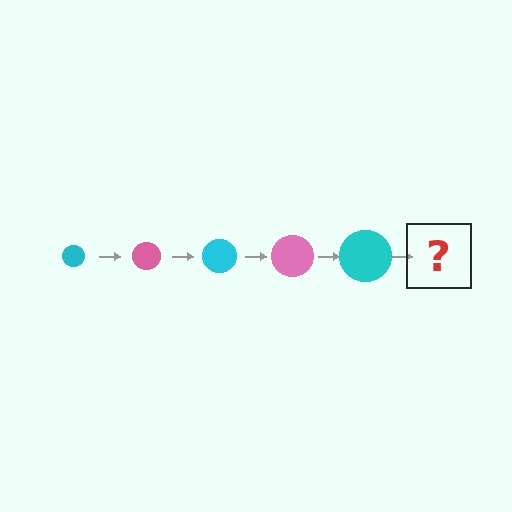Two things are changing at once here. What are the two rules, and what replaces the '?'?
The two rules are that the circle grows larger each step and the color cycles through cyan and pink. The '?' should be a pink circle, larger than the previous one.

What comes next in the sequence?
The next element should be a pink circle, larger than the previous one.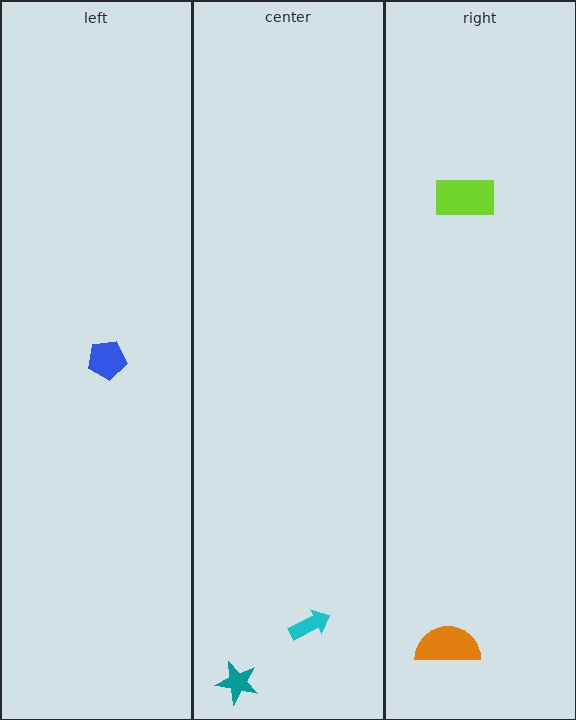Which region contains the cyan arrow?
The center region.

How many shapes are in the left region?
1.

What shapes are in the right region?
The lime rectangle, the orange semicircle.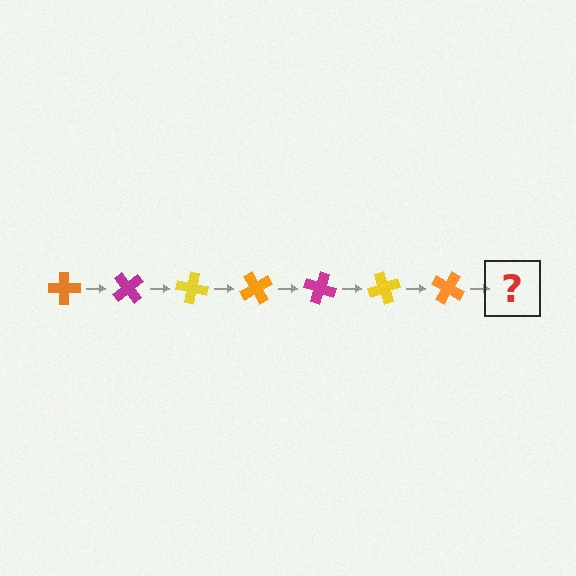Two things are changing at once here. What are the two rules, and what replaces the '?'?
The two rules are that it rotates 50 degrees each step and the color cycles through orange, magenta, and yellow. The '?' should be a magenta cross, rotated 350 degrees from the start.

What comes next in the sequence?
The next element should be a magenta cross, rotated 350 degrees from the start.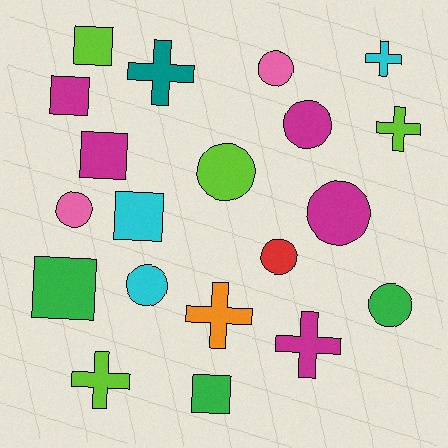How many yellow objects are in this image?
There are no yellow objects.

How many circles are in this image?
There are 8 circles.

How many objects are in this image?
There are 20 objects.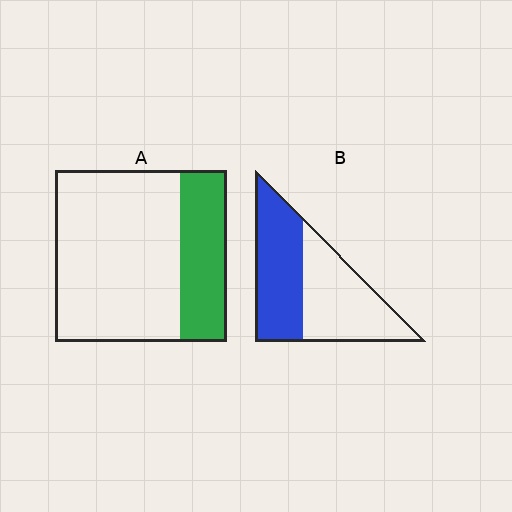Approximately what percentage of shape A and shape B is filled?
A is approximately 25% and B is approximately 50%.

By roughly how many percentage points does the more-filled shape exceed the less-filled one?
By roughly 20 percentage points (B over A).